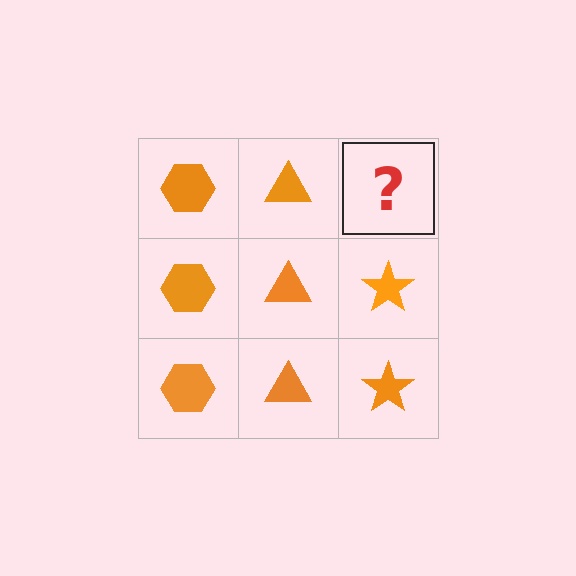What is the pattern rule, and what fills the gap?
The rule is that each column has a consistent shape. The gap should be filled with an orange star.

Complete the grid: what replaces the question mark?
The question mark should be replaced with an orange star.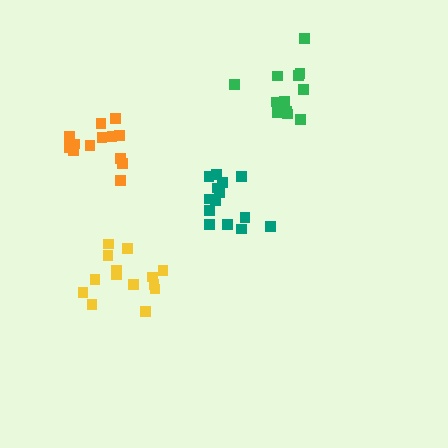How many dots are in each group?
Group 1: 14 dots, Group 2: 13 dots, Group 3: 14 dots, Group 4: 13 dots (54 total).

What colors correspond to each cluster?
The clusters are colored: yellow, orange, teal, green.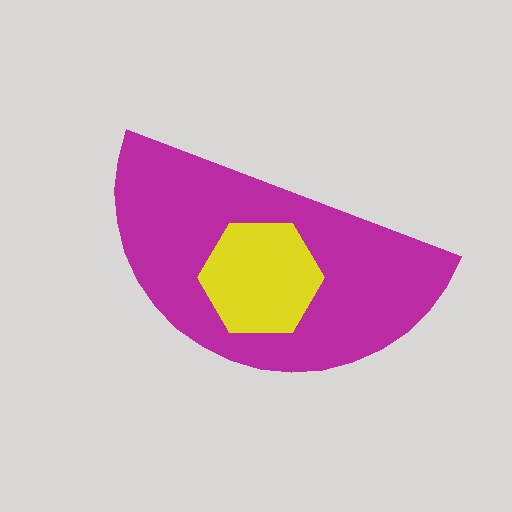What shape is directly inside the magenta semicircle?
The yellow hexagon.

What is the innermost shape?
The yellow hexagon.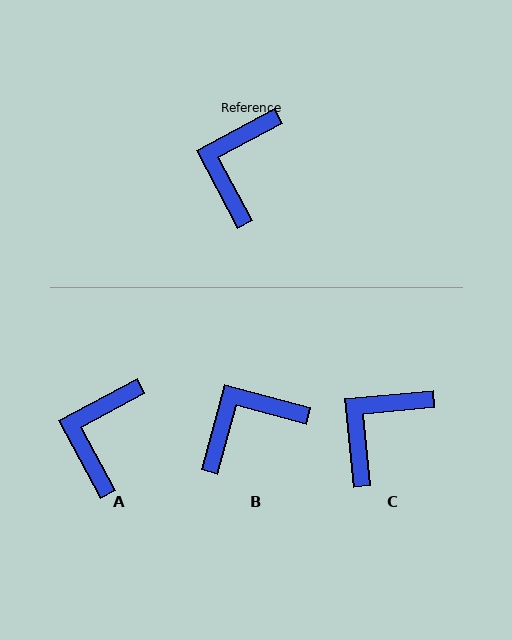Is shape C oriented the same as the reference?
No, it is off by about 22 degrees.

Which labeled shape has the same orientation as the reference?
A.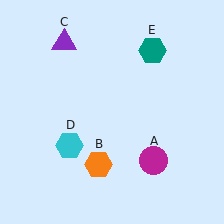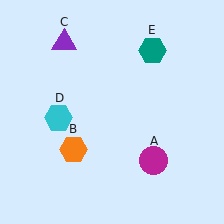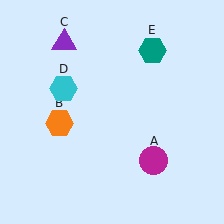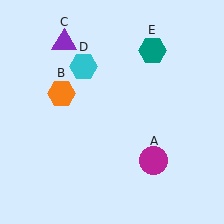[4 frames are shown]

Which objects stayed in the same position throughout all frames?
Magenta circle (object A) and purple triangle (object C) and teal hexagon (object E) remained stationary.